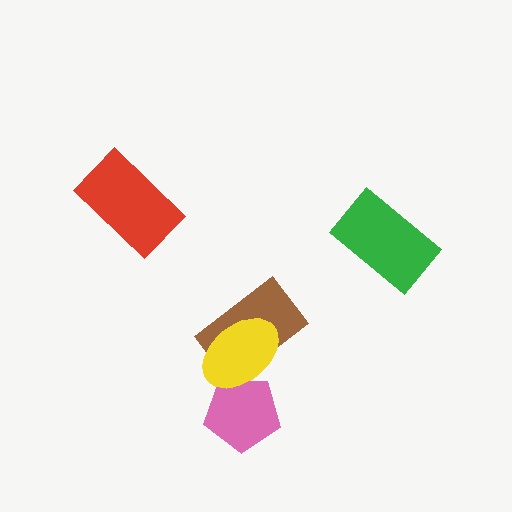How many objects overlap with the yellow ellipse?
2 objects overlap with the yellow ellipse.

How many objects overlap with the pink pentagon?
1 object overlaps with the pink pentagon.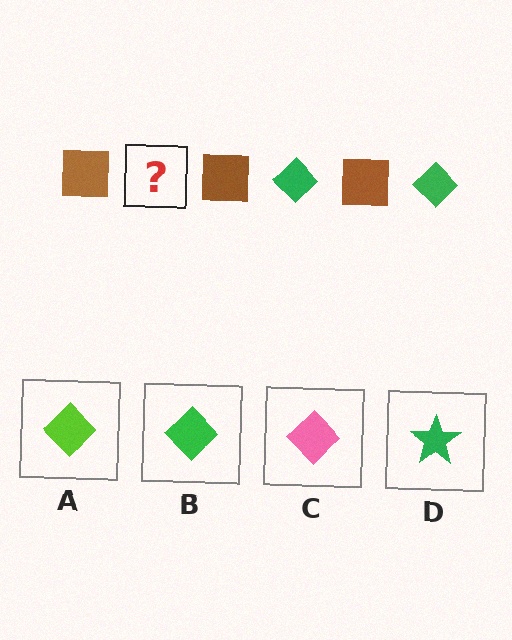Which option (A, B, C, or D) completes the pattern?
B.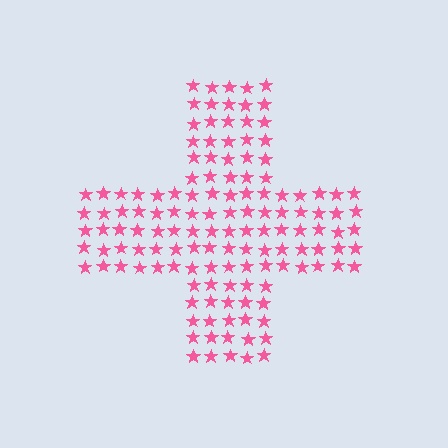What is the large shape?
The large shape is a cross.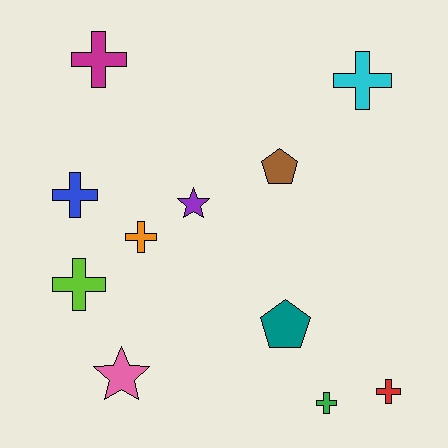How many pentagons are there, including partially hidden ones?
There are 2 pentagons.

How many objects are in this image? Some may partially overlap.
There are 11 objects.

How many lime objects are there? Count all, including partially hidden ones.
There is 1 lime object.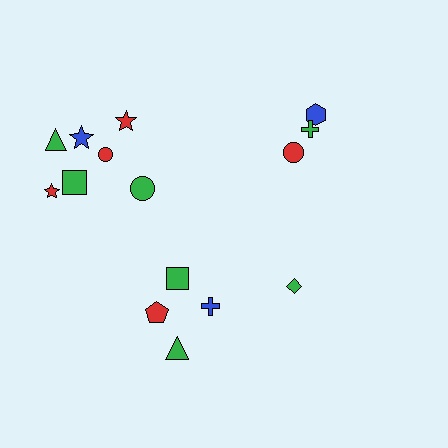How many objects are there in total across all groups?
There are 15 objects.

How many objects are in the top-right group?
There are 4 objects.